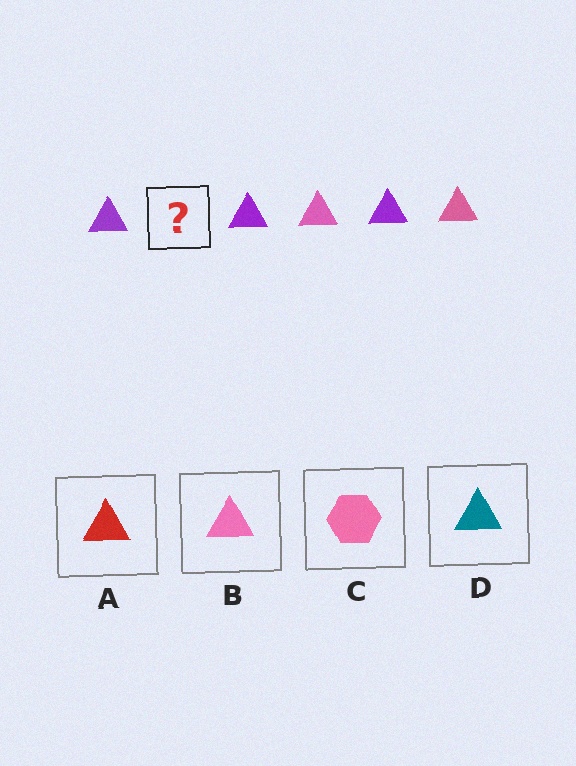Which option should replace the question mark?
Option B.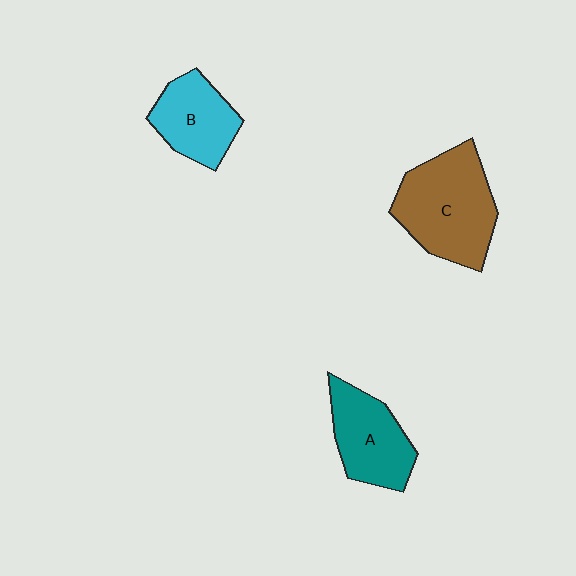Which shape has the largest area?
Shape C (brown).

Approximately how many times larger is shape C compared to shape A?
Approximately 1.4 times.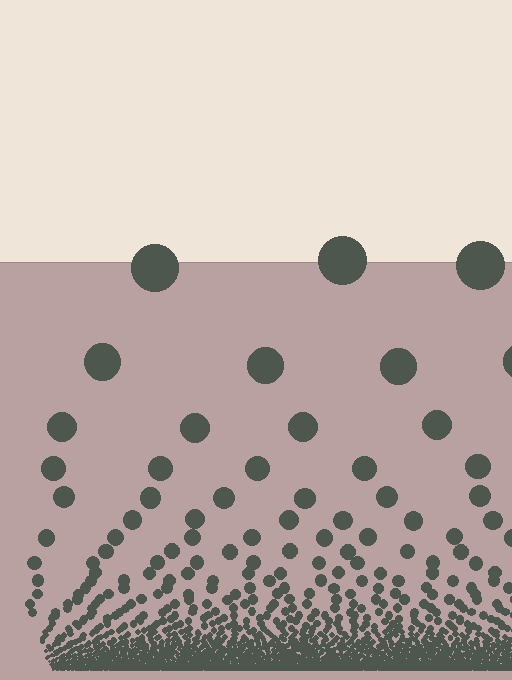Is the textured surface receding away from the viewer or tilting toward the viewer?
The surface appears to tilt toward the viewer. Texture elements get larger and sparser toward the top.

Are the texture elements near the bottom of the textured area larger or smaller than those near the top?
Smaller. The gradient is inverted — elements near the bottom are smaller and denser.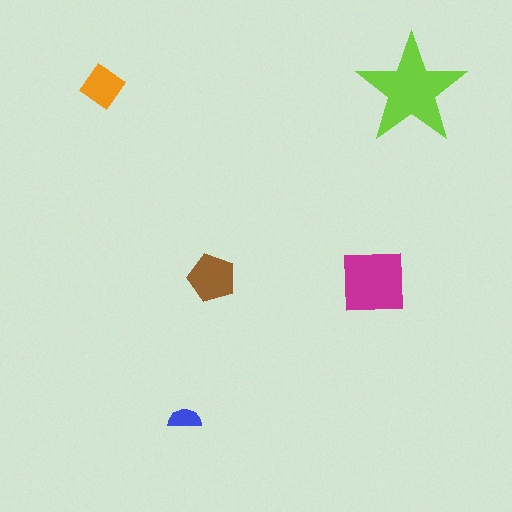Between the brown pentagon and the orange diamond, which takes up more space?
The brown pentagon.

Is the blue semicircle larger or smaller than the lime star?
Smaller.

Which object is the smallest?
The blue semicircle.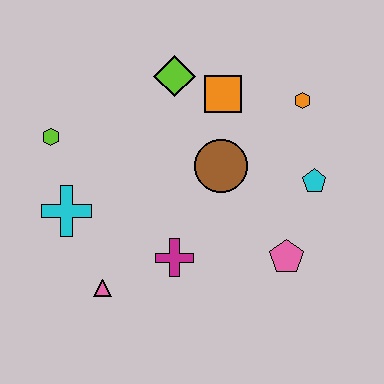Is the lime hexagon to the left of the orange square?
Yes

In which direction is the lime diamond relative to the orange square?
The lime diamond is to the left of the orange square.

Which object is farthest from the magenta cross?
The orange hexagon is farthest from the magenta cross.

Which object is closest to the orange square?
The lime diamond is closest to the orange square.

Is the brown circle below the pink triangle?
No